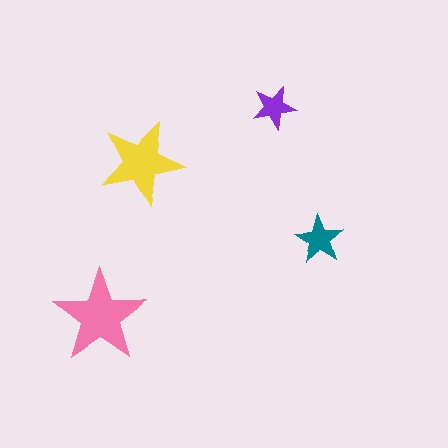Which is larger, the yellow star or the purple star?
The yellow one.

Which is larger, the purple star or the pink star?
The pink one.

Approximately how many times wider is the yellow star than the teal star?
About 2 times wider.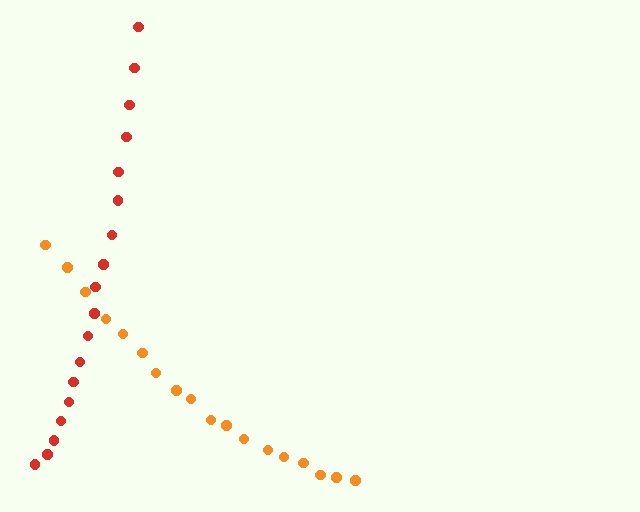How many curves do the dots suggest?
There are 2 distinct paths.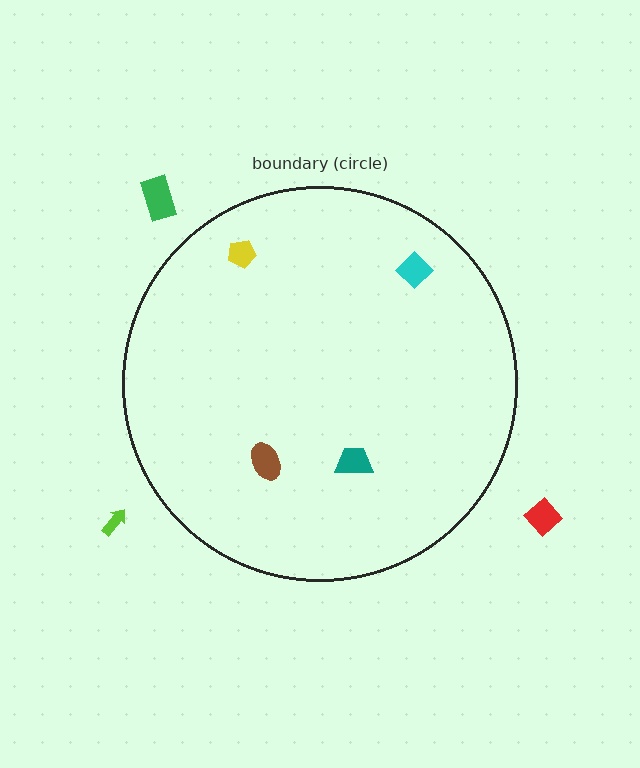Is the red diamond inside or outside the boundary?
Outside.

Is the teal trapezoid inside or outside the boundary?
Inside.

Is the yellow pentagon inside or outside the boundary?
Inside.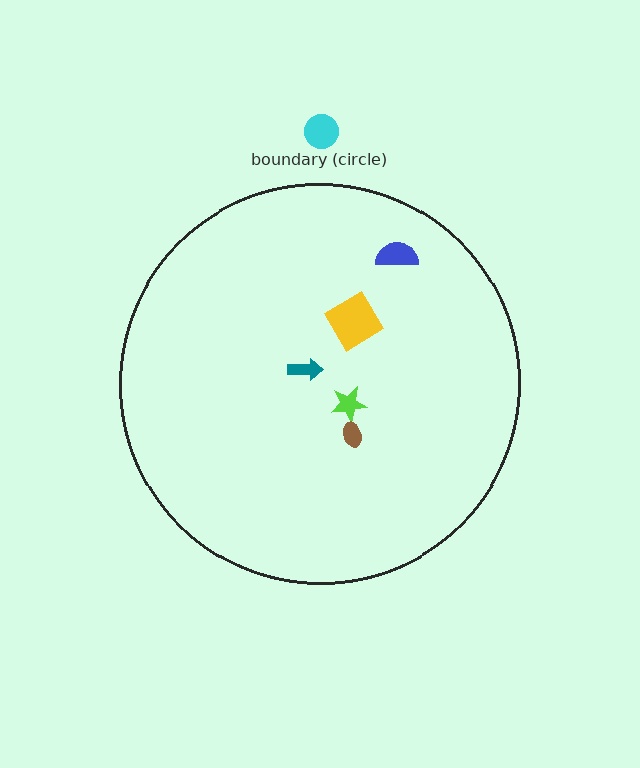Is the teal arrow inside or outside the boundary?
Inside.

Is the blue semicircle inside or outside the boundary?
Inside.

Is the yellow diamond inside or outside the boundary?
Inside.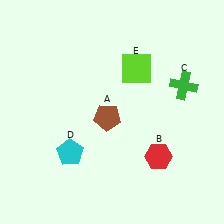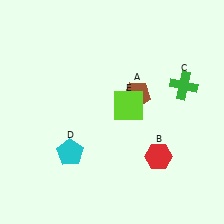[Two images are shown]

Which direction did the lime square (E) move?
The lime square (E) moved down.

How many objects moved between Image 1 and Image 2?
2 objects moved between the two images.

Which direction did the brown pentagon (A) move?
The brown pentagon (A) moved right.